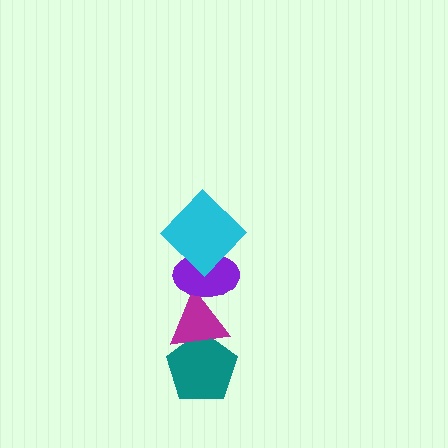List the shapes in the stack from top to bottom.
From top to bottom: the cyan diamond, the purple ellipse, the magenta triangle, the teal pentagon.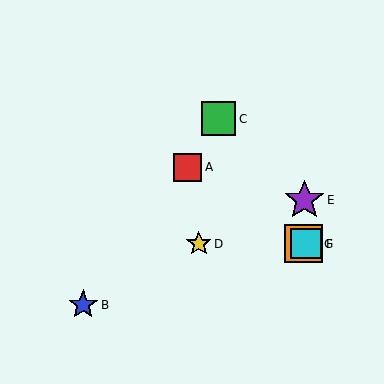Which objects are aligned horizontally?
Objects D, F, G are aligned horizontally.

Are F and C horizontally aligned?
No, F is at y≈244 and C is at y≈119.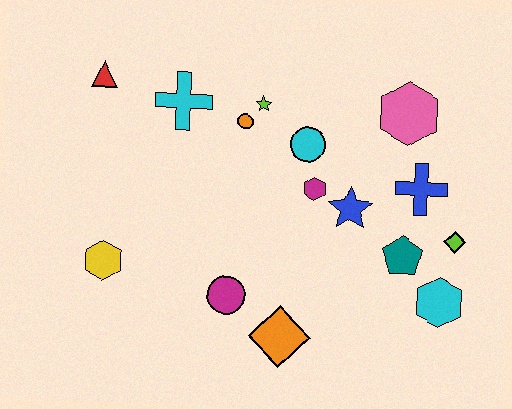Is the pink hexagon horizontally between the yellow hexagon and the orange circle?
No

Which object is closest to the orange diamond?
The magenta circle is closest to the orange diamond.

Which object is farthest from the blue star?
The red triangle is farthest from the blue star.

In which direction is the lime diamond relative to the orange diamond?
The lime diamond is to the right of the orange diamond.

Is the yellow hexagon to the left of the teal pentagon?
Yes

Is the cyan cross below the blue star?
No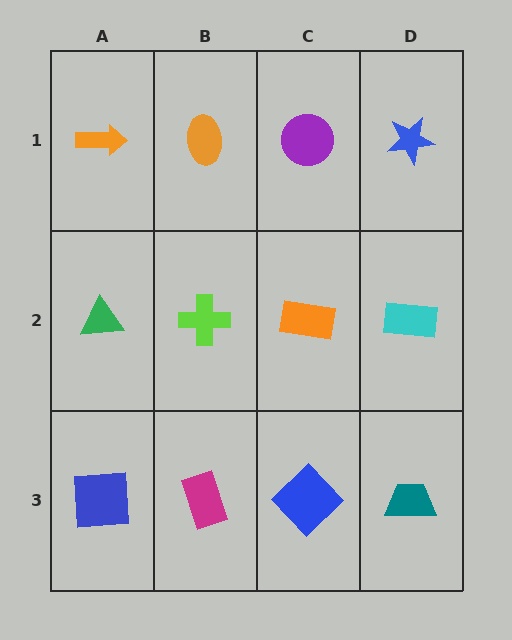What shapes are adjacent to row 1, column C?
An orange rectangle (row 2, column C), an orange ellipse (row 1, column B), a blue star (row 1, column D).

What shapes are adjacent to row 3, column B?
A lime cross (row 2, column B), a blue square (row 3, column A), a blue diamond (row 3, column C).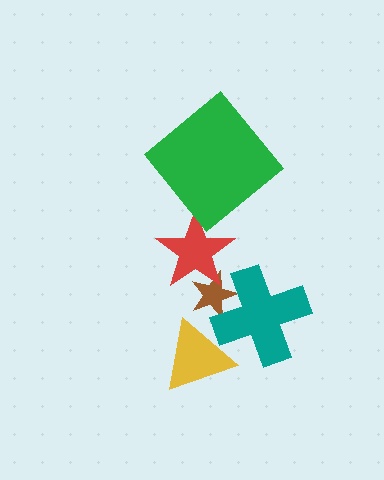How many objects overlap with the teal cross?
2 objects overlap with the teal cross.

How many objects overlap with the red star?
1 object overlaps with the red star.